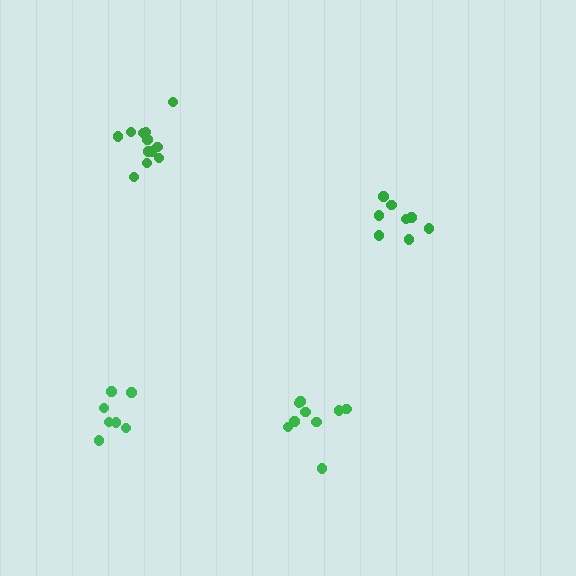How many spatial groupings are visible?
There are 4 spatial groupings.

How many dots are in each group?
Group 1: 7 dots, Group 2: 9 dots, Group 3: 8 dots, Group 4: 12 dots (36 total).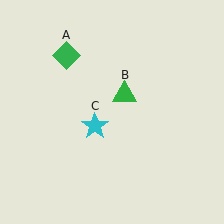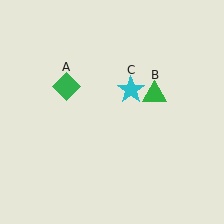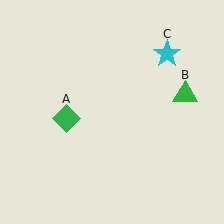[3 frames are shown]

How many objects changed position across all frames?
3 objects changed position: green diamond (object A), green triangle (object B), cyan star (object C).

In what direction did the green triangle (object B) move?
The green triangle (object B) moved right.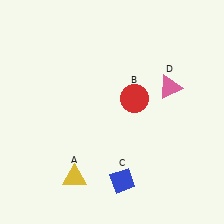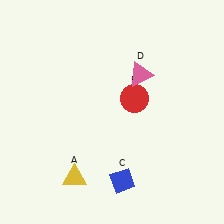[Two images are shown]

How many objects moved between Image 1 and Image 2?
1 object moved between the two images.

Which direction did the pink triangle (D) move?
The pink triangle (D) moved left.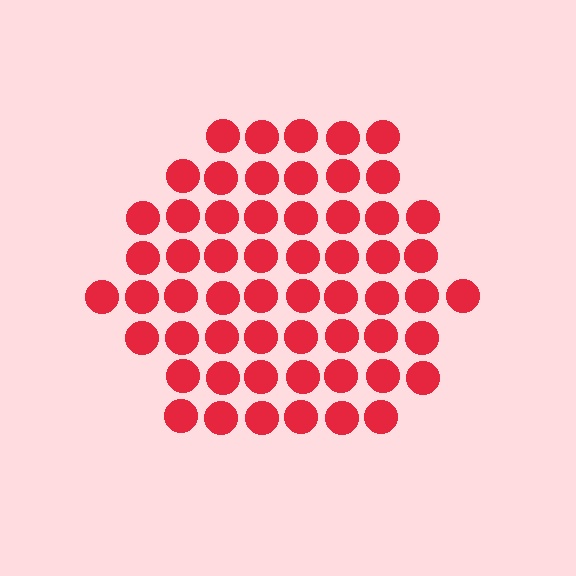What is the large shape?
The large shape is a hexagon.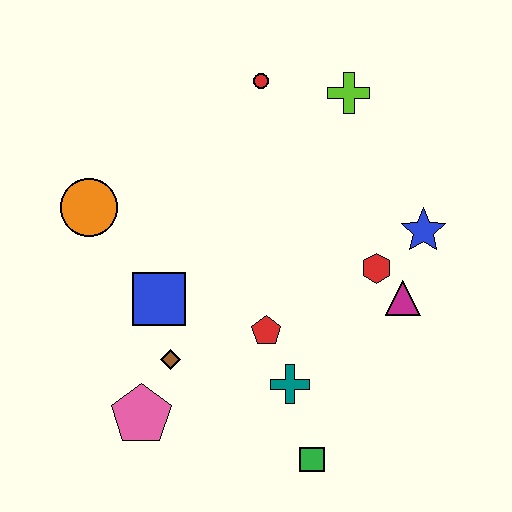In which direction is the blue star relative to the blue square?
The blue star is to the right of the blue square.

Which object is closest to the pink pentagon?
The brown diamond is closest to the pink pentagon.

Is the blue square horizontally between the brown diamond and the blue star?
No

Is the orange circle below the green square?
No